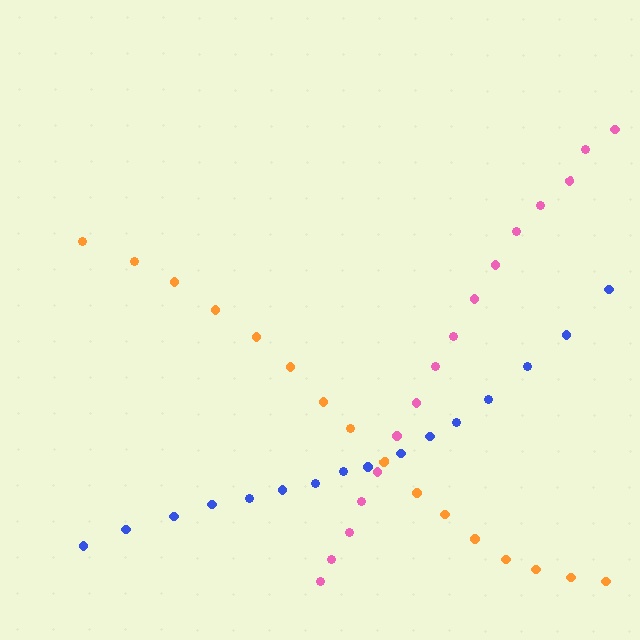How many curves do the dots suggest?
There are 3 distinct paths.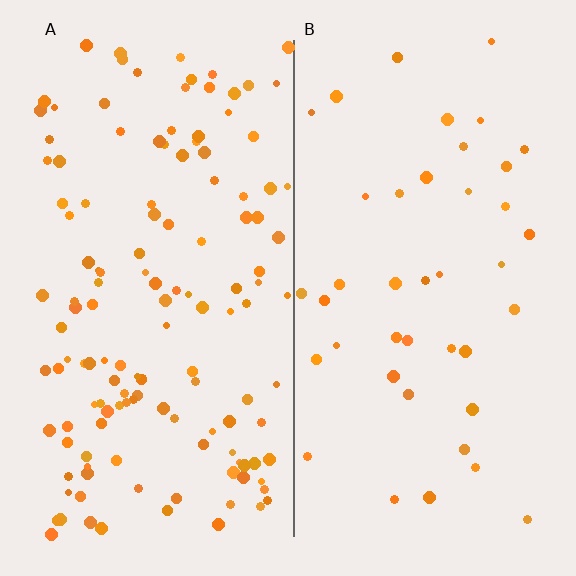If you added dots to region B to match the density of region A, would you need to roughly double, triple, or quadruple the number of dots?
Approximately triple.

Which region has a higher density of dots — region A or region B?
A (the left).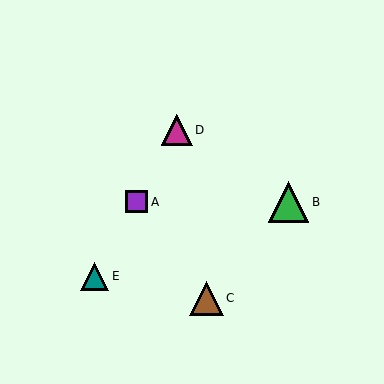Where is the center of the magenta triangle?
The center of the magenta triangle is at (177, 130).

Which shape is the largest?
The green triangle (labeled B) is the largest.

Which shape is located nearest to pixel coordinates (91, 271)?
The teal triangle (labeled E) at (94, 276) is nearest to that location.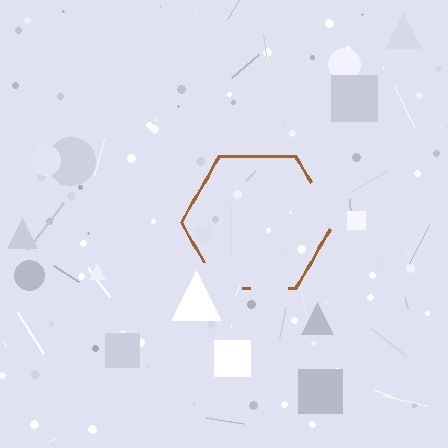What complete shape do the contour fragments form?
The contour fragments form a hexagon.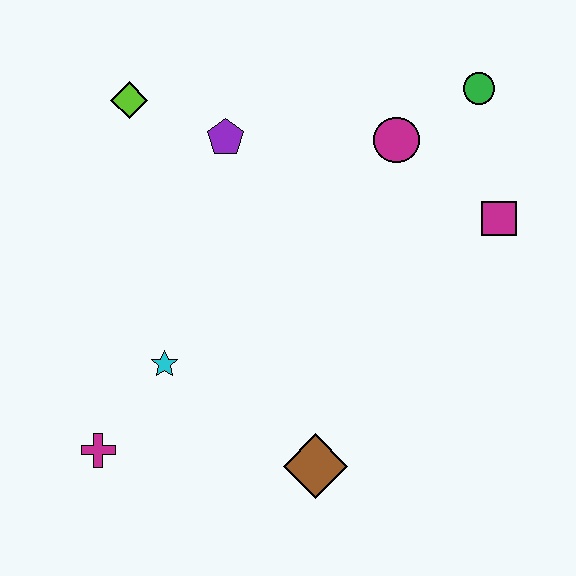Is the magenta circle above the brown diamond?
Yes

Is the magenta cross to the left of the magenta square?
Yes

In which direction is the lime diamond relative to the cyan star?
The lime diamond is above the cyan star.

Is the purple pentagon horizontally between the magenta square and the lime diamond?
Yes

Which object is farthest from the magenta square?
The magenta cross is farthest from the magenta square.